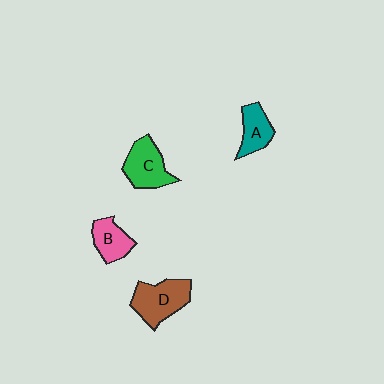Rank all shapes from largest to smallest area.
From largest to smallest: D (brown), C (green), B (pink), A (teal).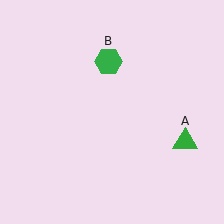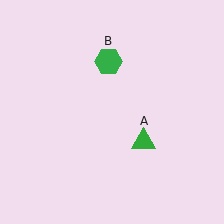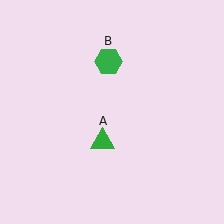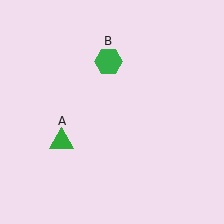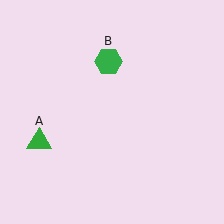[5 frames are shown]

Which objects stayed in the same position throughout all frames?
Green hexagon (object B) remained stationary.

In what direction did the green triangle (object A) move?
The green triangle (object A) moved left.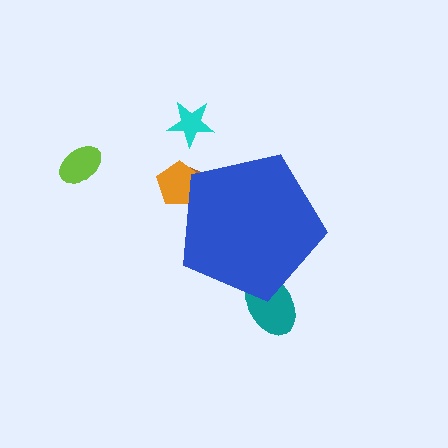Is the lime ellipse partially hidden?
No, the lime ellipse is fully visible.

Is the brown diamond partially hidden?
Yes, the brown diamond is partially hidden behind the blue pentagon.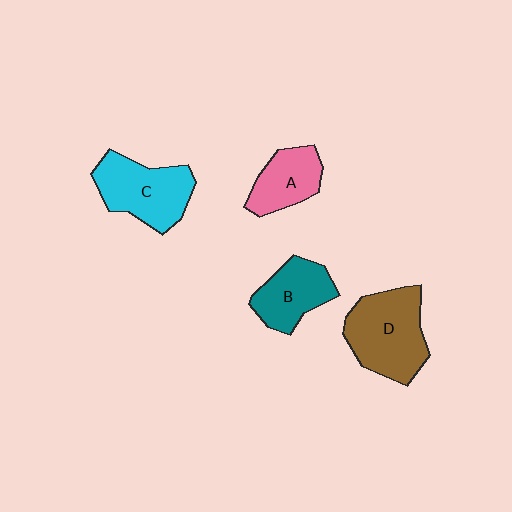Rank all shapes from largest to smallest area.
From largest to smallest: D (brown), C (cyan), B (teal), A (pink).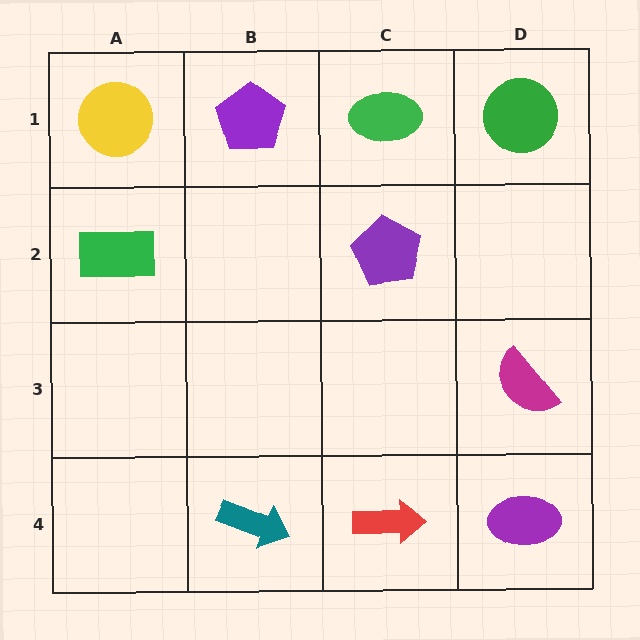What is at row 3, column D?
A magenta semicircle.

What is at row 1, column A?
A yellow circle.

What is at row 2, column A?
A green rectangle.